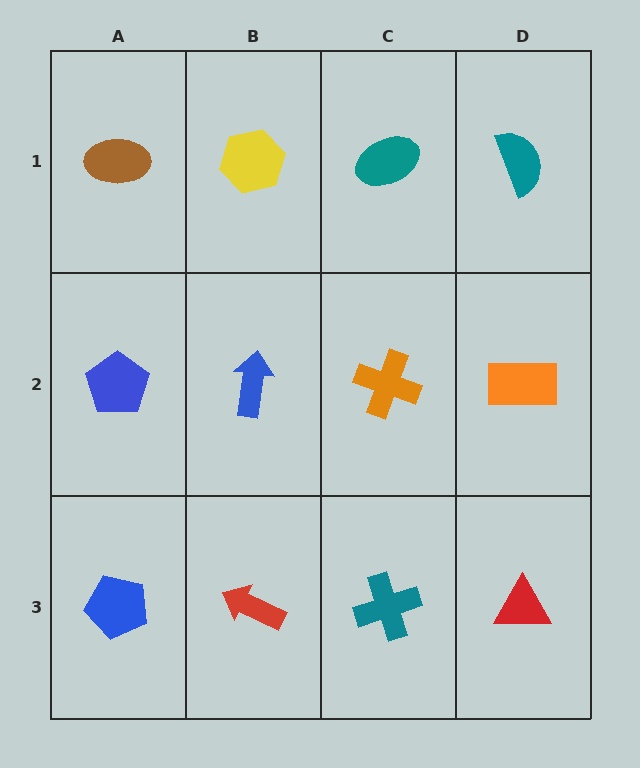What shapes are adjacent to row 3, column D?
An orange rectangle (row 2, column D), a teal cross (row 3, column C).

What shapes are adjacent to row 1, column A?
A blue pentagon (row 2, column A), a yellow hexagon (row 1, column B).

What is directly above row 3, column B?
A blue arrow.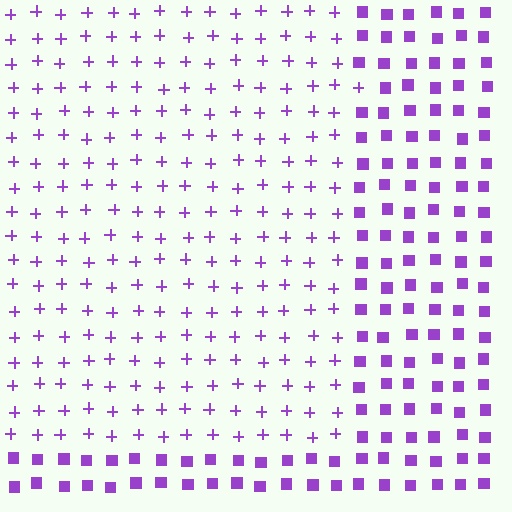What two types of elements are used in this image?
The image uses plus signs inside the rectangle region and squares outside it.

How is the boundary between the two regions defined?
The boundary is defined by a change in element shape: plus signs inside vs. squares outside. All elements share the same color and spacing.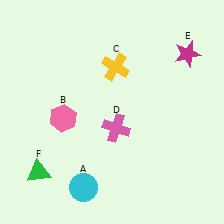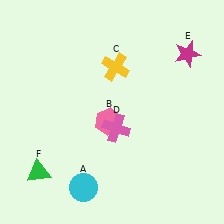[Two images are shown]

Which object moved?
The pink hexagon (B) moved right.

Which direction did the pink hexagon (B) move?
The pink hexagon (B) moved right.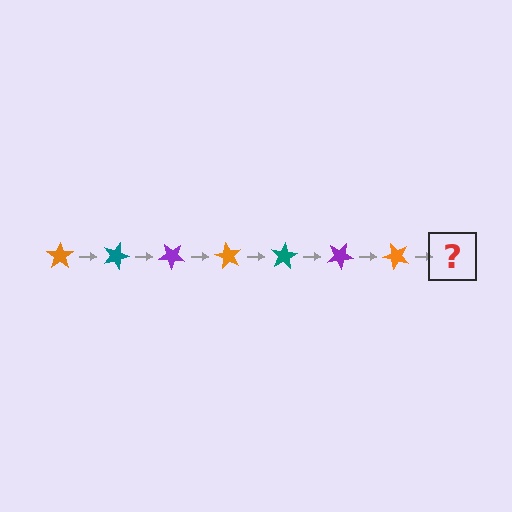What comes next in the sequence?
The next element should be a teal star, rotated 140 degrees from the start.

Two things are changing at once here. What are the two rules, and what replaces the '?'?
The two rules are that it rotates 20 degrees each step and the color cycles through orange, teal, and purple. The '?' should be a teal star, rotated 140 degrees from the start.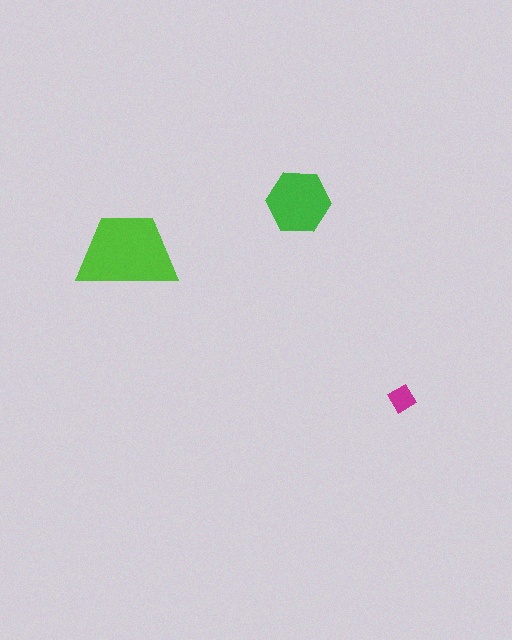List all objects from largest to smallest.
The lime trapezoid, the green hexagon, the magenta diamond.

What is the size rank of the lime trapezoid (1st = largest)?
1st.